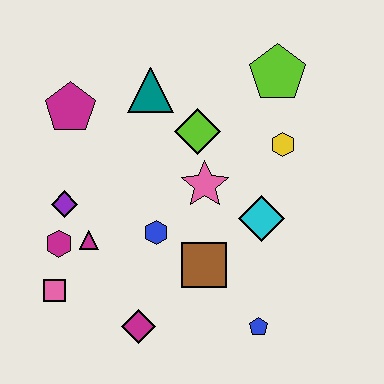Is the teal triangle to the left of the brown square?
Yes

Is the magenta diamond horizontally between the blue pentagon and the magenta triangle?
Yes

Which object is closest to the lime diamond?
The pink star is closest to the lime diamond.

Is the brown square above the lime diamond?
No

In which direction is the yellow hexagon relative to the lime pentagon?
The yellow hexagon is below the lime pentagon.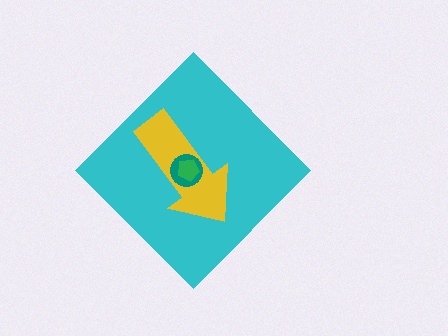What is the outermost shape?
The cyan diamond.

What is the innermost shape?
The green pentagon.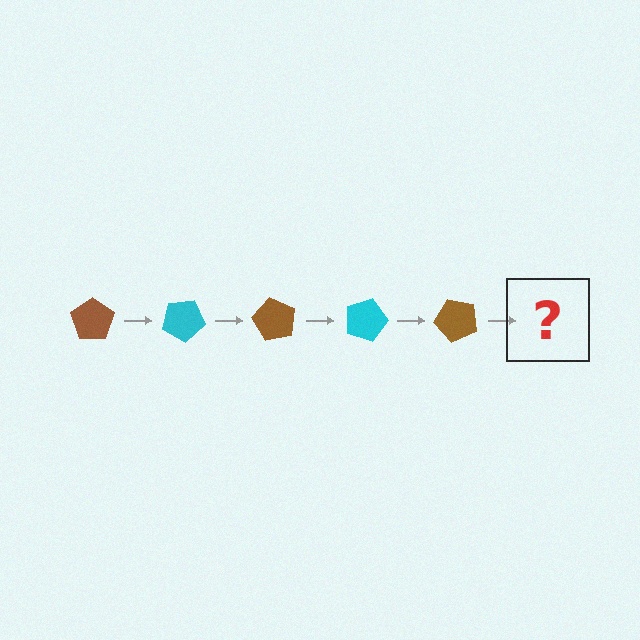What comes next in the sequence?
The next element should be a cyan pentagon, rotated 150 degrees from the start.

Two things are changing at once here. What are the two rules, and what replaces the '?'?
The two rules are that it rotates 30 degrees each step and the color cycles through brown and cyan. The '?' should be a cyan pentagon, rotated 150 degrees from the start.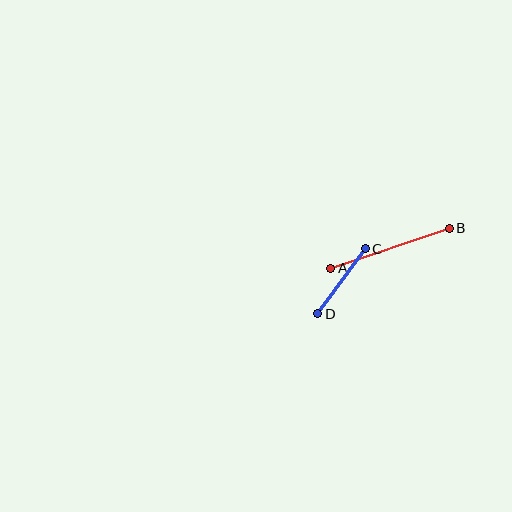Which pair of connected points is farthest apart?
Points A and B are farthest apart.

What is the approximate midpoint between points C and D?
The midpoint is at approximately (341, 281) pixels.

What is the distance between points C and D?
The distance is approximately 81 pixels.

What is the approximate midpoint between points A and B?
The midpoint is at approximately (390, 248) pixels.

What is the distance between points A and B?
The distance is approximately 125 pixels.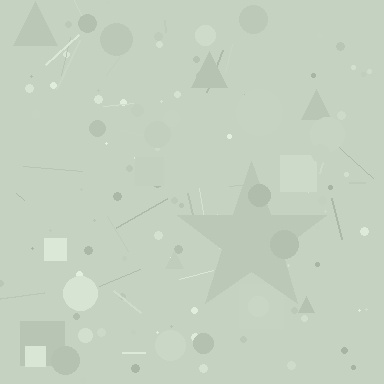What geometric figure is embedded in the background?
A star is embedded in the background.